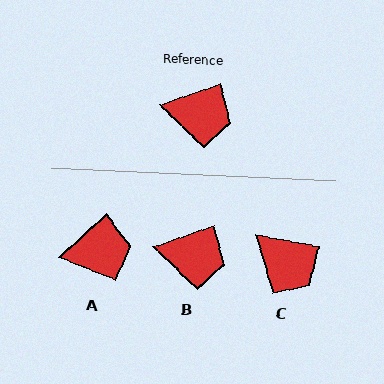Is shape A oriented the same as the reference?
No, it is off by about 23 degrees.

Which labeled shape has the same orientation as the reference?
B.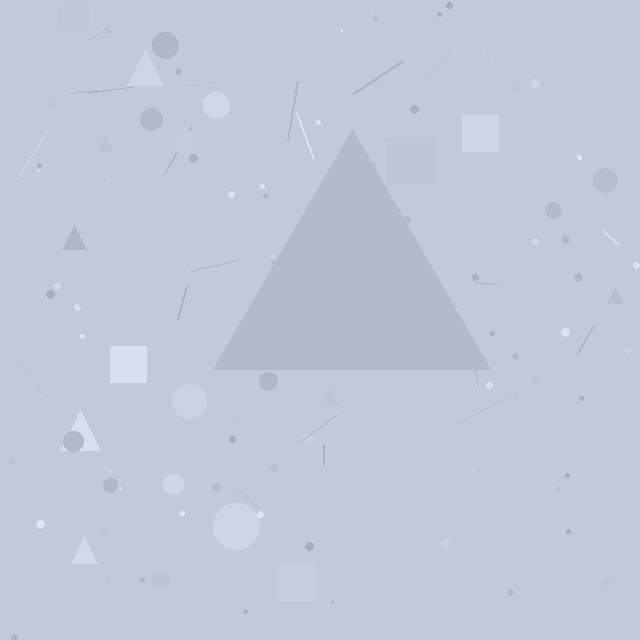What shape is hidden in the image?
A triangle is hidden in the image.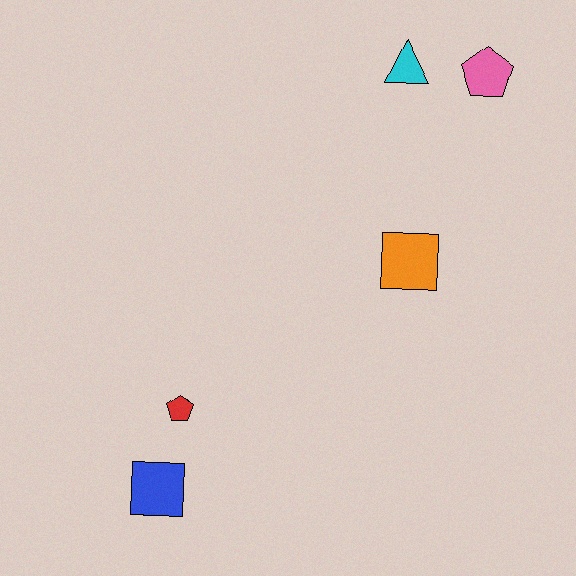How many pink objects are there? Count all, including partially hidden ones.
There is 1 pink object.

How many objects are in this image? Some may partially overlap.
There are 5 objects.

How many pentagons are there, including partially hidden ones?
There are 2 pentagons.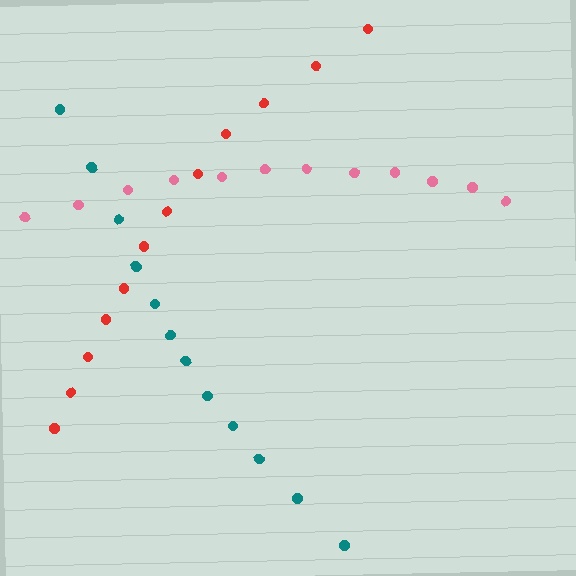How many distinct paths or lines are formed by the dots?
There are 3 distinct paths.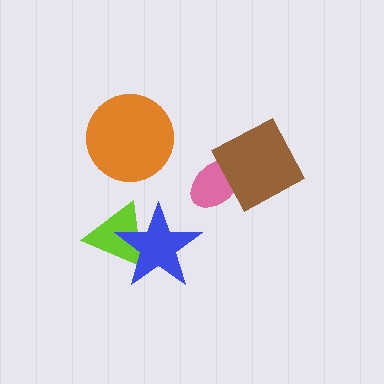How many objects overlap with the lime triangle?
1 object overlaps with the lime triangle.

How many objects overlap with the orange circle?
0 objects overlap with the orange circle.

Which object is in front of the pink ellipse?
The brown diamond is in front of the pink ellipse.